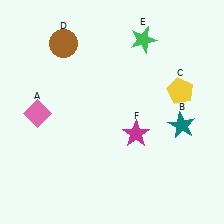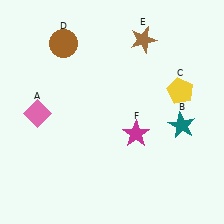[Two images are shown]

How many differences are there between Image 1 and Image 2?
There is 1 difference between the two images.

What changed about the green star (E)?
In Image 1, E is green. In Image 2, it changed to brown.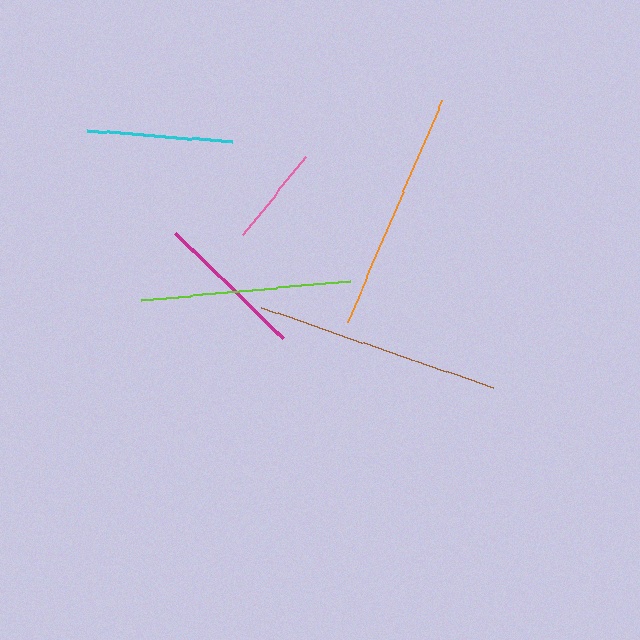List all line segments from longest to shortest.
From longest to shortest: brown, orange, lime, magenta, cyan, pink.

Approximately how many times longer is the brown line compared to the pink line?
The brown line is approximately 2.4 times the length of the pink line.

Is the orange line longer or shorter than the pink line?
The orange line is longer than the pink line.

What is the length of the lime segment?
The lime segment is approximately 210 pixels long.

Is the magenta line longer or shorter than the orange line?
The orange line is longer than the magenta line.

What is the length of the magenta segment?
The magenta segment is approximately 152 pixels long.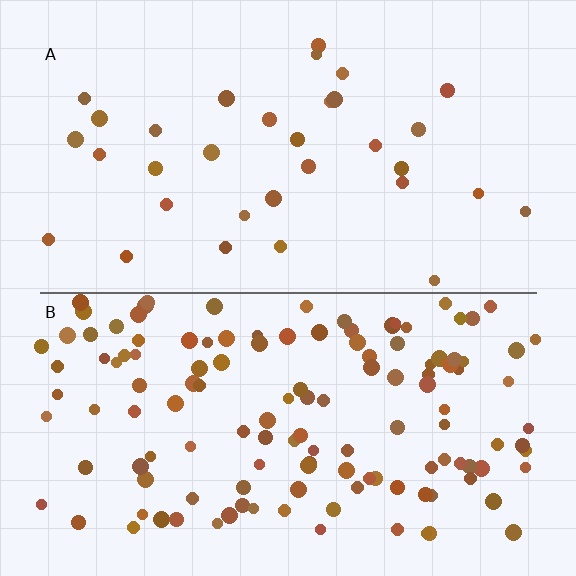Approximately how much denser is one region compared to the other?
Approximately 4.0× — region B over region A.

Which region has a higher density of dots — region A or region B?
B (the bottom).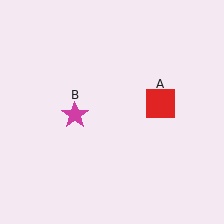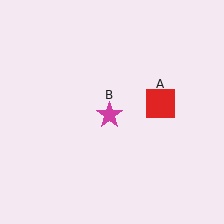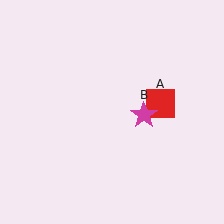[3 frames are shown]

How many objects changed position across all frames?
1 object changed position: magenta star (object B).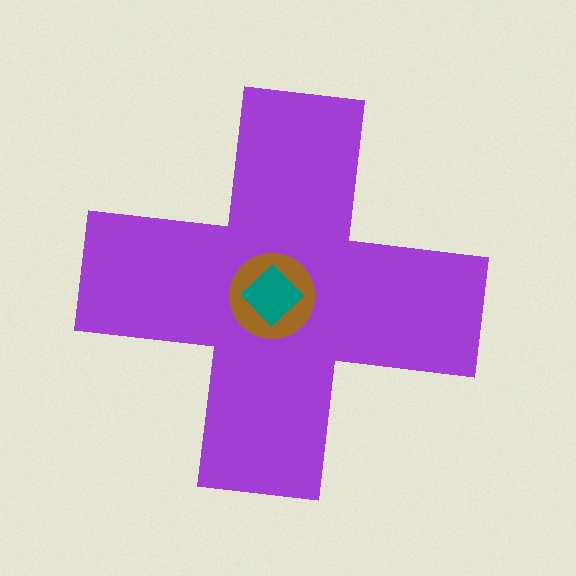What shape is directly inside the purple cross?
The brown circle.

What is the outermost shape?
The purple cross.